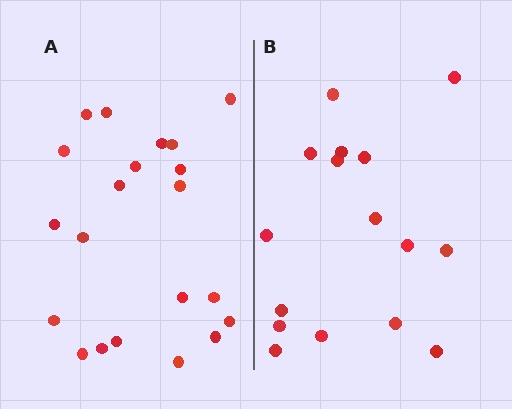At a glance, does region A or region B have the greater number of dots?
Region A (the left region) has more dots.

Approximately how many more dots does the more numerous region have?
Region A has about 5 more dots than region B.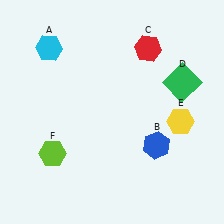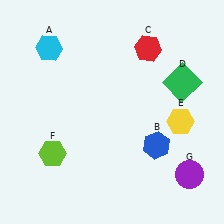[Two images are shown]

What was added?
A purple circle (G) was added in Image 2.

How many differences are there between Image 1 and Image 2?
There is 1 difference between the two images.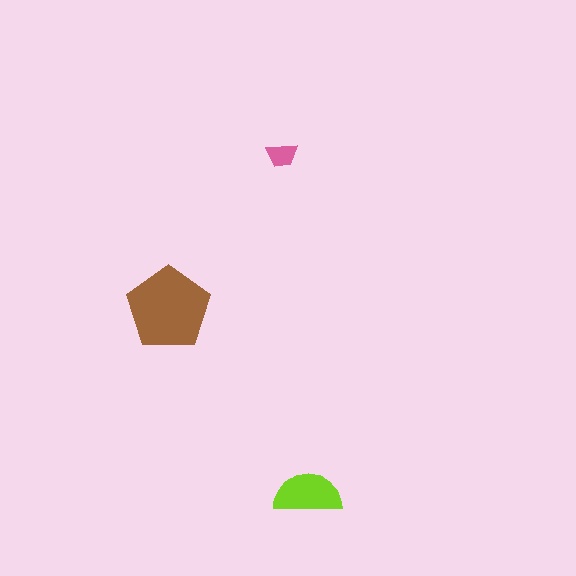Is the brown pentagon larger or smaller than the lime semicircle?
Larger.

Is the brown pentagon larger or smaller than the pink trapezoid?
Larger.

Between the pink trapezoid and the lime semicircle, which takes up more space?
The lime semicircle.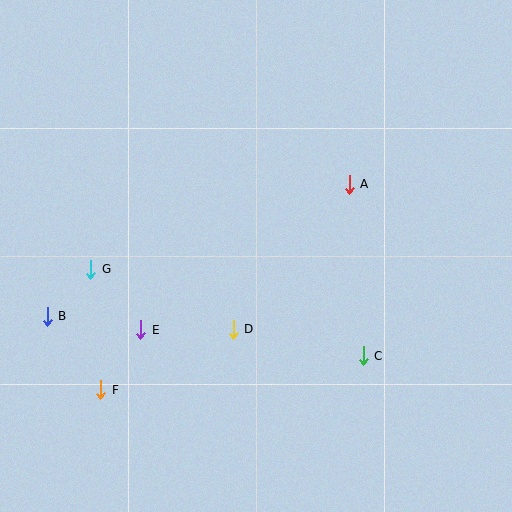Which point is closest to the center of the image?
Point D at (233, 329) is closest to the center.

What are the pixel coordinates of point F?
Point F is at (101, 390).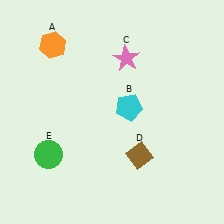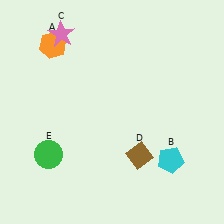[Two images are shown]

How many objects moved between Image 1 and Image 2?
2 objects moved between the two images.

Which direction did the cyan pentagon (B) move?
The cyan pentagon (B) moved down.